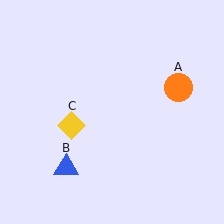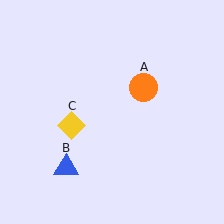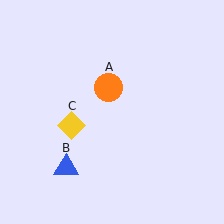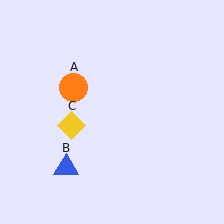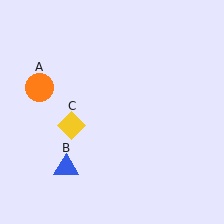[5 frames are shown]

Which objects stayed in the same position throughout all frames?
Blue triangle (object B) and yellow diamond (object C) remained stationary.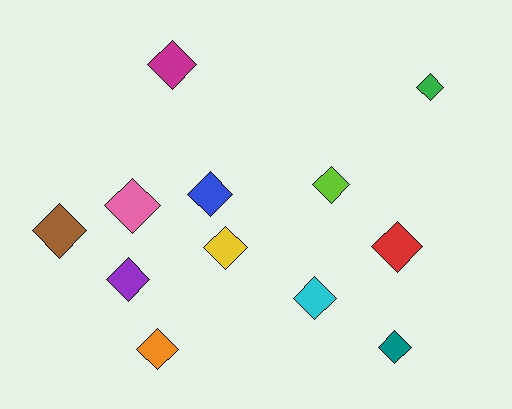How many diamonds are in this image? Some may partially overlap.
There are 12 diamonds.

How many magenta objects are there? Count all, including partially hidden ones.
There is 1 magenta object.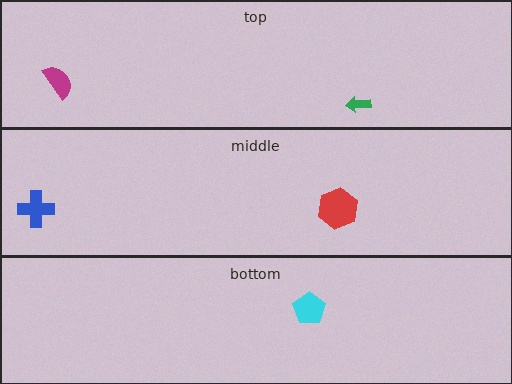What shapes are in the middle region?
The red hexagon, the blue cross.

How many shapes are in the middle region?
2.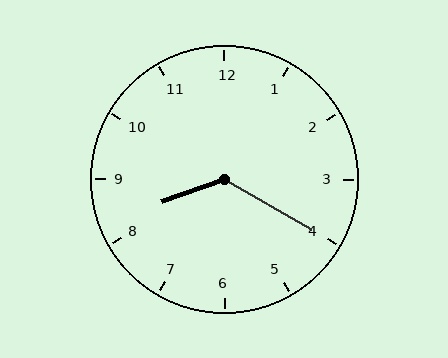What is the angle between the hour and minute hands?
Approximately 130 degrees.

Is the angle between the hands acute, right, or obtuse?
It is obtuse.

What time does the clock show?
8:20.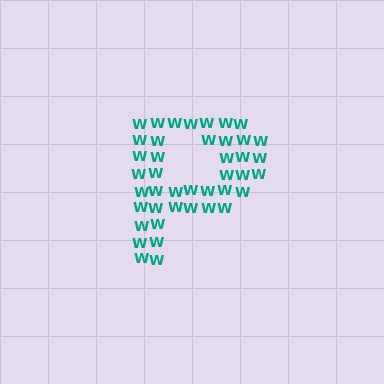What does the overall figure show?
The overall figure shows the letter P.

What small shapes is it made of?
It is made of small letter W's.